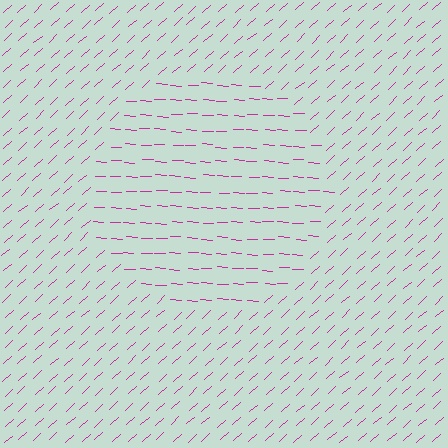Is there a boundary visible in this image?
Yes, there is a texture boundary formed by a change in line orientation.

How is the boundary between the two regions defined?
The boundary is defined purely by a change in line orientation (approximately 45 degrees difference). All lines are the same color and thickness.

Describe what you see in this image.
The image is filled with small magenta line segments. A circle region in the image has lines oriented differently from the surrounding lines, creating a visible texture boundary.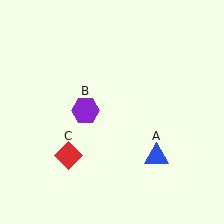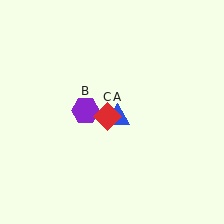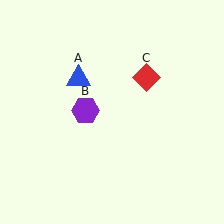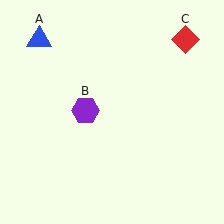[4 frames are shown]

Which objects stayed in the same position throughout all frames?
Purple hexagon (object B) remained stationary.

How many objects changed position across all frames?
2 objects changed position: blue triangle (object A), red diamond (object C).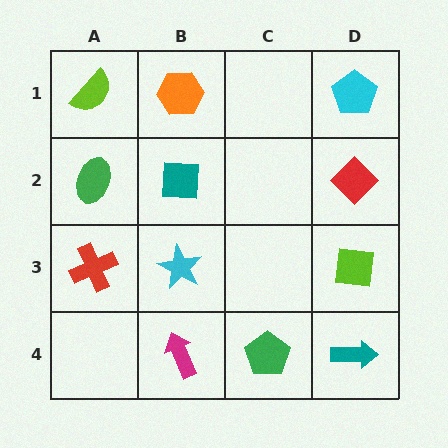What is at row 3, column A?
A red cross.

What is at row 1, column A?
A lime semicircle.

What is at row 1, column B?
An orange hexagon.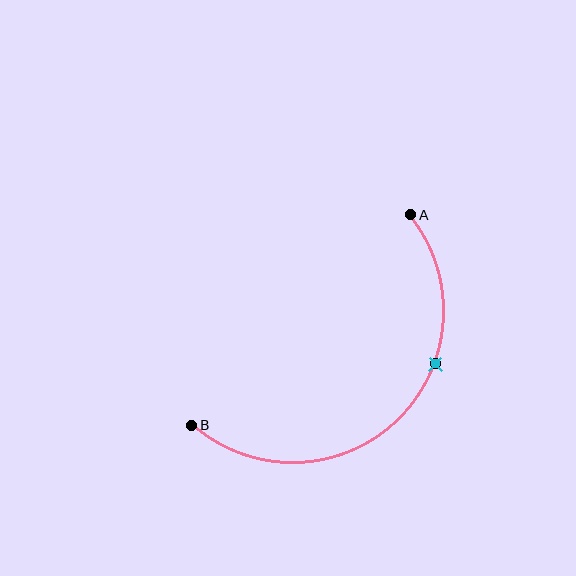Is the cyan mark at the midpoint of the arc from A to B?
No. The cyan mark lies on the arc but is closer to endpoint A. The arc midpoint would be at the point on the curve equidistant along the arc from both A and B.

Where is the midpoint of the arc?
The arc midpoint is the point on the curve farthest from the straight line joining A and B. It sits below and to the right of that line.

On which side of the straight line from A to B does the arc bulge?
The arc bulges below and to the right of the straight line connecting A and B.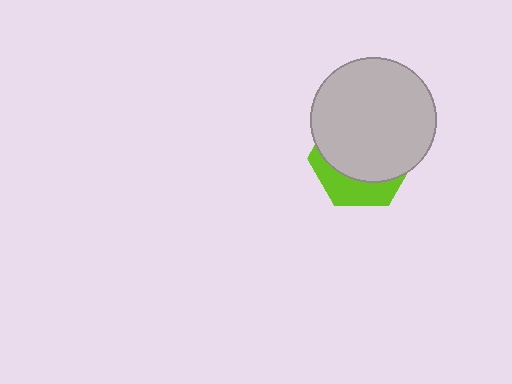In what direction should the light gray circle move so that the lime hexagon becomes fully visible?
The light gray circle should move up. That is the shortest direction to clear the overlap and leave the lime hexagon fully visible.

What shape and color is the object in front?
The object in front is a light gray circle.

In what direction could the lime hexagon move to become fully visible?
The lime hexagon could move down. That would shift it out from behind the light gray circle entirely.